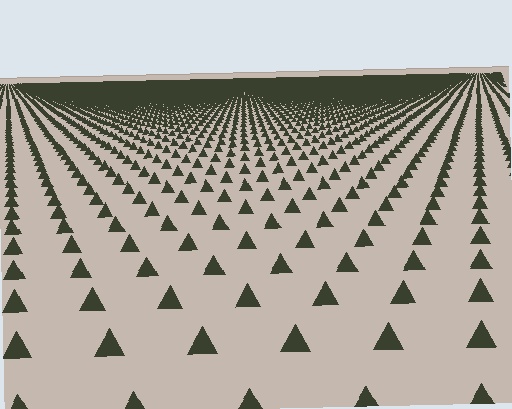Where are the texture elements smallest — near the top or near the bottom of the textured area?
Near the top.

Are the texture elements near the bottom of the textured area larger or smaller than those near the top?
Larger. Near the bottom, elements are closer to the viewer and appear at a bigger on-screen size.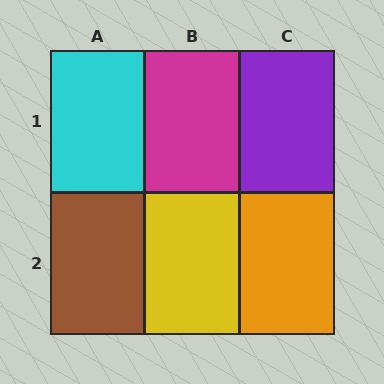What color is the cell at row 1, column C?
Purple.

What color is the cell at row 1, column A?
Cyan.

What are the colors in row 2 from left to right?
Brown, yellow, orange.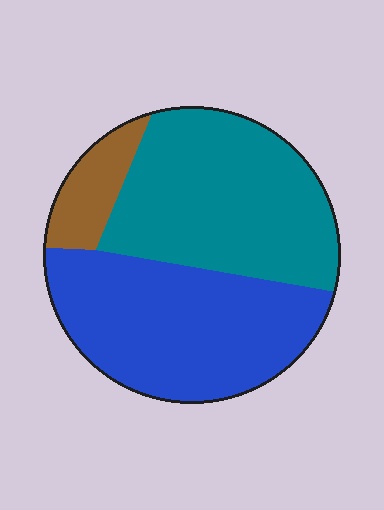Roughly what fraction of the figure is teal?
Teal covers roughly 45% of the figure.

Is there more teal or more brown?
Teal.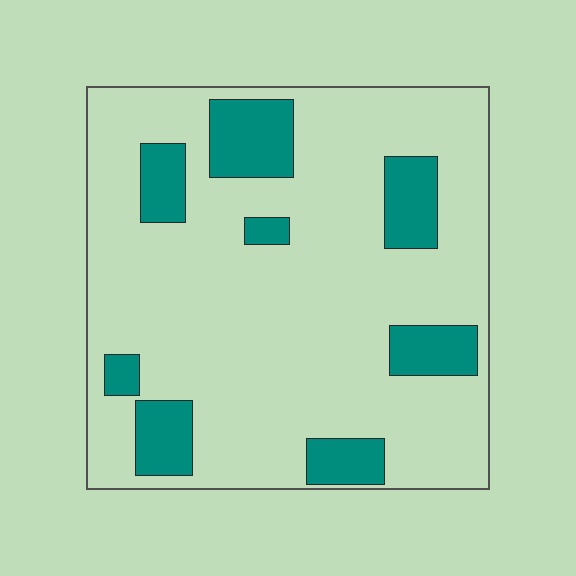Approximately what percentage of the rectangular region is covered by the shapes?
Approximately 20%.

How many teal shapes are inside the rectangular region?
8.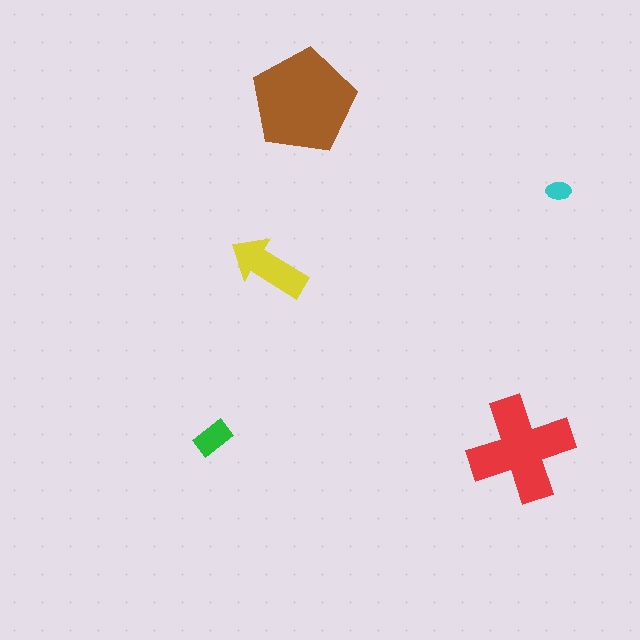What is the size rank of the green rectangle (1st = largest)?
4th.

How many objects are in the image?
There are 5 objects in the image.